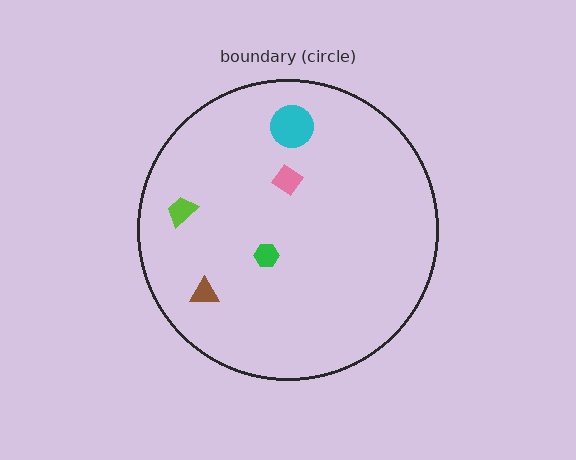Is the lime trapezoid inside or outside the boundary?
Inside.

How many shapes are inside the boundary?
5 inside, 0 outside.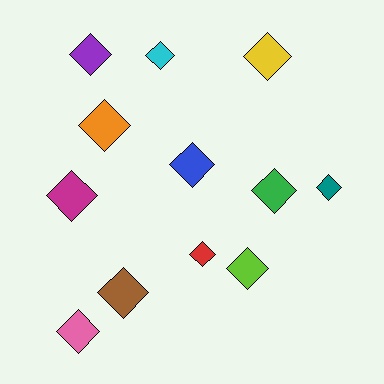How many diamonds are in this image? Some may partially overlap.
There are 12 diamonds.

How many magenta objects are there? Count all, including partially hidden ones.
There is 1 magenta object.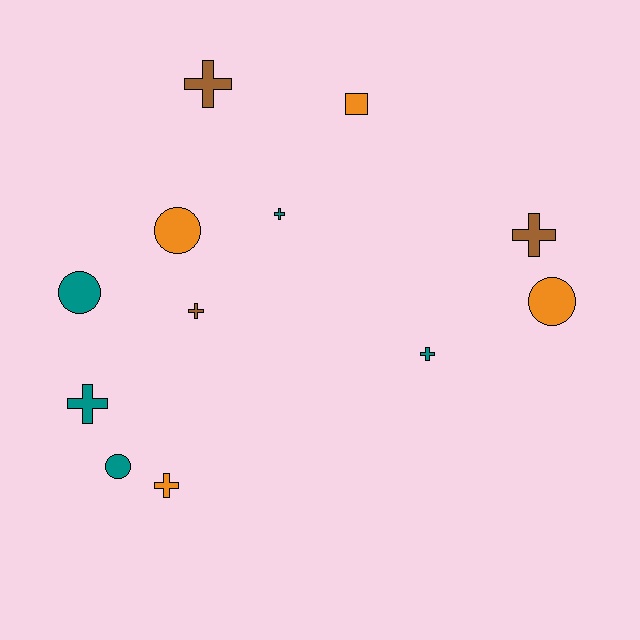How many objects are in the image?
There are 12 objects.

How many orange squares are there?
There is 1 orange square.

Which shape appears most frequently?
Cross, with 7 objects.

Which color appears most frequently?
Teal, with 5 objects.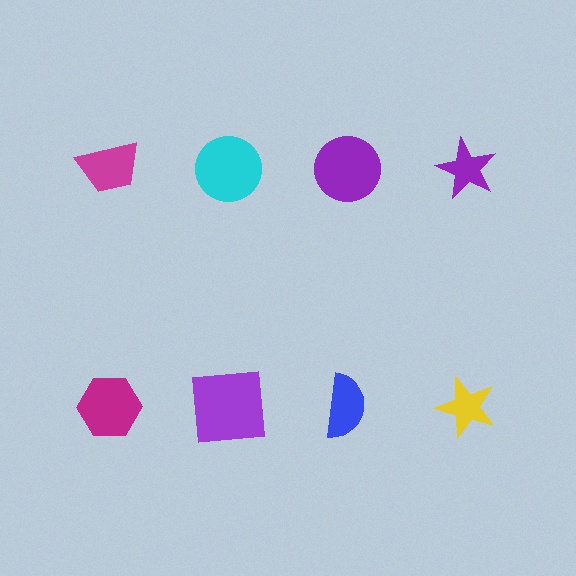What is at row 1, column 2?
A cyan circle.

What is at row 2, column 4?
A yellow star.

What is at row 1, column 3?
A purple circle.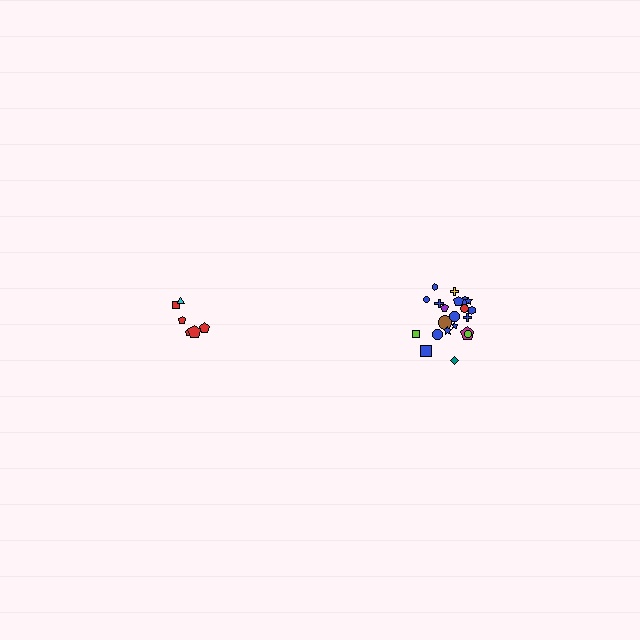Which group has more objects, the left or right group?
The right group.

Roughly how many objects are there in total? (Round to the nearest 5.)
Roughly 30 objects in total.